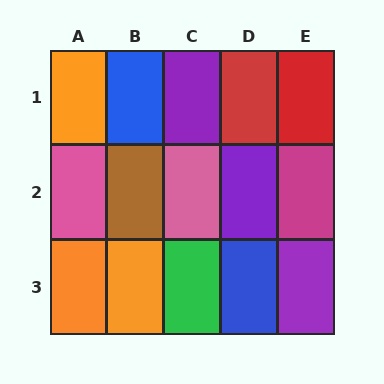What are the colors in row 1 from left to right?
Orange, blue, purple, red, red.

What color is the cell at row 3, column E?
Purple.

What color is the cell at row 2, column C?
Pink.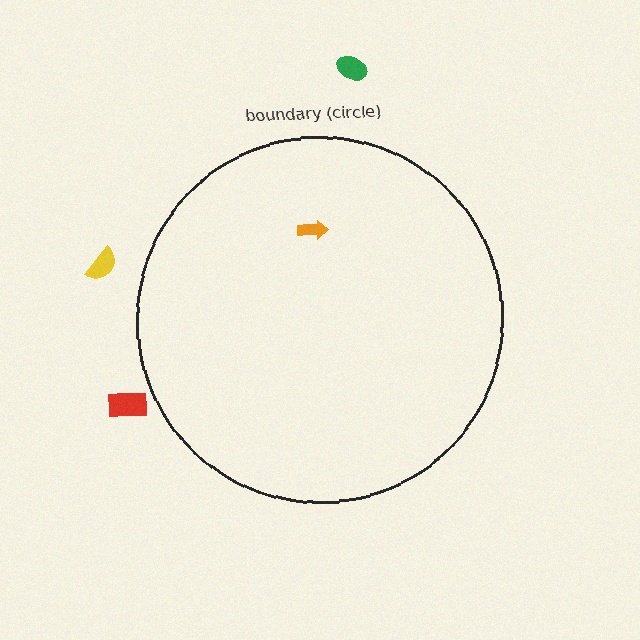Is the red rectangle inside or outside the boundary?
Outside.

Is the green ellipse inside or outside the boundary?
Outside.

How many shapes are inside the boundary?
1 inside, 3 outside.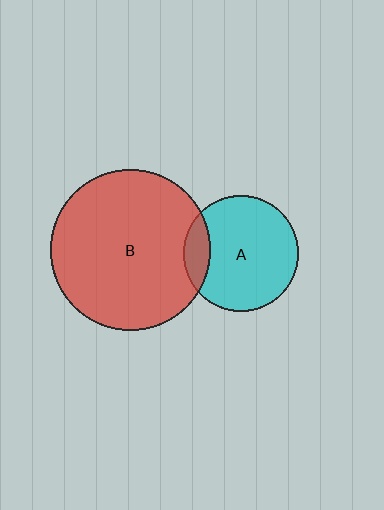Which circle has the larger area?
Circle B (red).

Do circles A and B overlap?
Yes.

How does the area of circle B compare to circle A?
Approximately 1.9 times.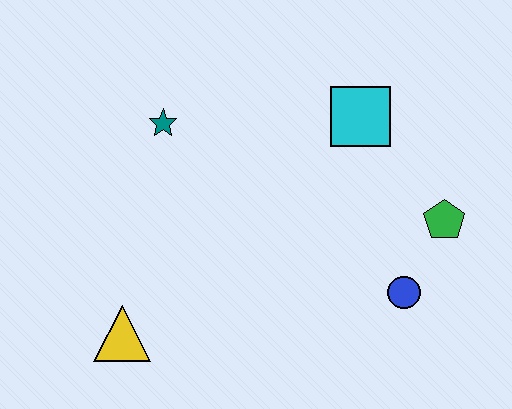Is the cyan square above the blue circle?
Yes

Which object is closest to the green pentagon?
The blue circle is closest to the green pentagon.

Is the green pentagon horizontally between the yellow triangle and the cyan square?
No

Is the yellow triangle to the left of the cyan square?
Yes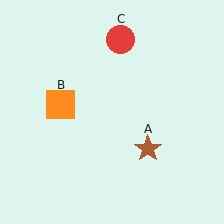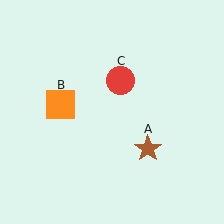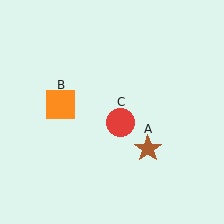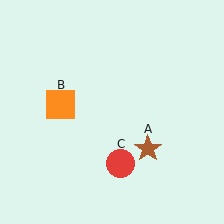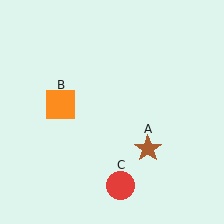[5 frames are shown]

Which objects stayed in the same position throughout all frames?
Brown star (object A) and orange square (object B) remained stationary.